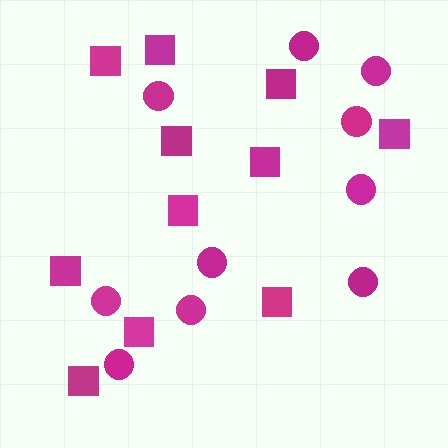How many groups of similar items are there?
There are 2 groups: one group of circles (10) and one group of squares (11).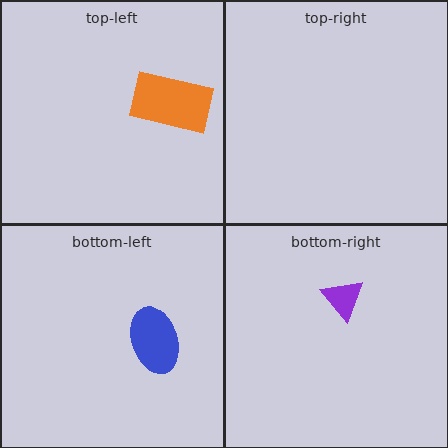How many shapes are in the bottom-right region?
1.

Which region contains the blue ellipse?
The bottom-left region.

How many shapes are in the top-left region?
1.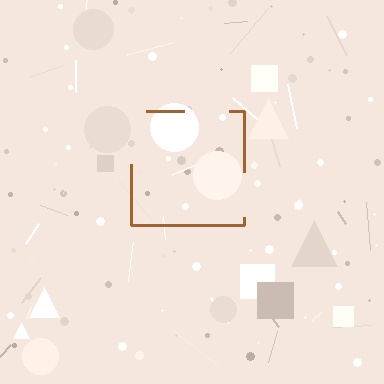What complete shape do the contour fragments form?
The contour fragments form a square.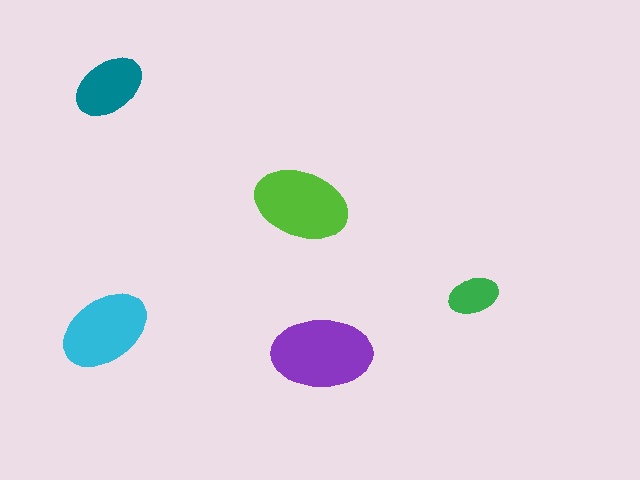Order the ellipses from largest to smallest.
the purple one, the lime one, the cyan one, the teal one, the green one.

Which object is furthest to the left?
The cyan ellipse is leftmost.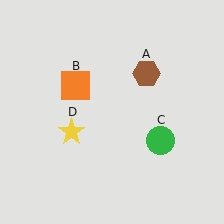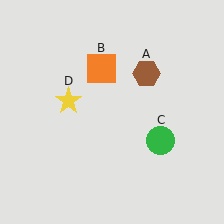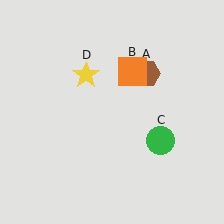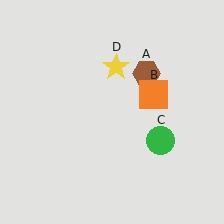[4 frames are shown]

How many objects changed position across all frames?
2 objects changed position: orange square (object B), yellow star (object D).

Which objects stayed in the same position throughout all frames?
Brown hexagon (object A) and green circle (object C) remained stationary.